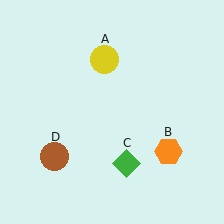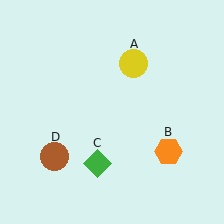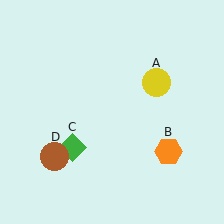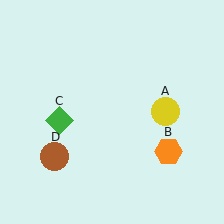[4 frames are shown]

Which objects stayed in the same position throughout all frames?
Orange hexagon (object B) and brown circle (object D) remained stationary.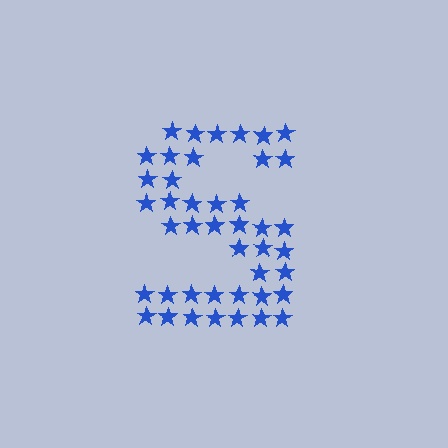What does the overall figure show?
The overall figure shows the letter S.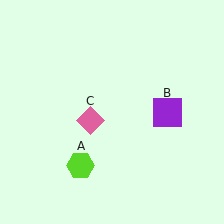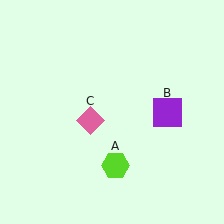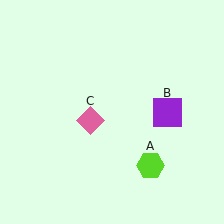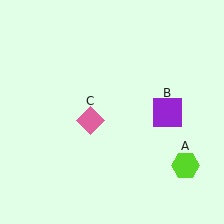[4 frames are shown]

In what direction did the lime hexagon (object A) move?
The lime hexagon (object A) moved right.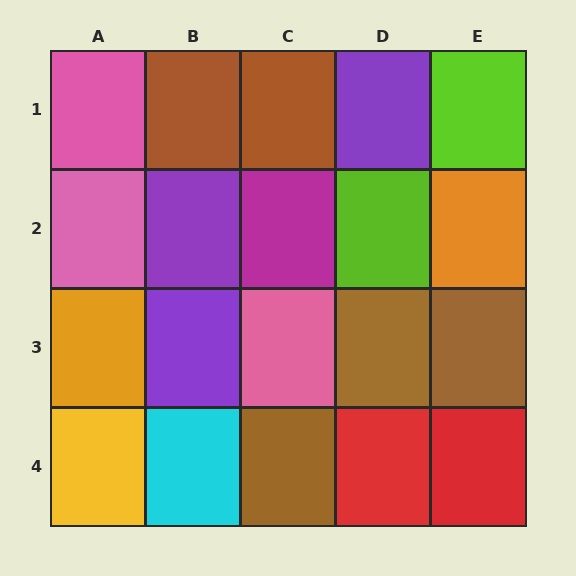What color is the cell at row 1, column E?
Lime.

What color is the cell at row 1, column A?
Pink.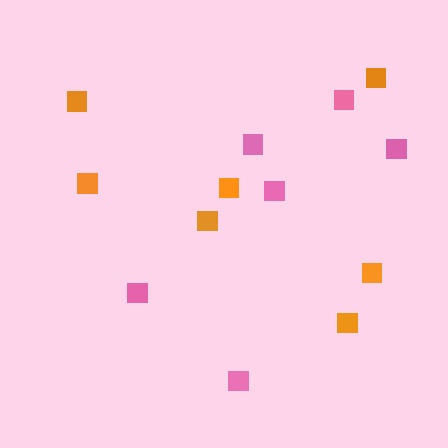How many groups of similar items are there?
There are 2 groups: one group of pink squares (6) and one group of orange squares (7).